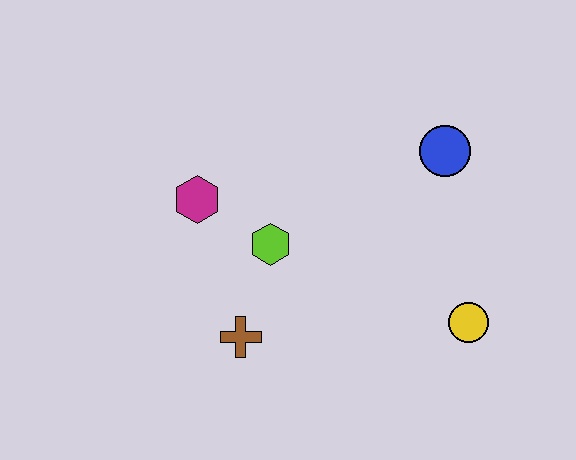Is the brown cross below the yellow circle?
Yes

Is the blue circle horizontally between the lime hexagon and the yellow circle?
Yes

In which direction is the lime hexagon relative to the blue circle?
The lime hexagon is to the left of the blue circle.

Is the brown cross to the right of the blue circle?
No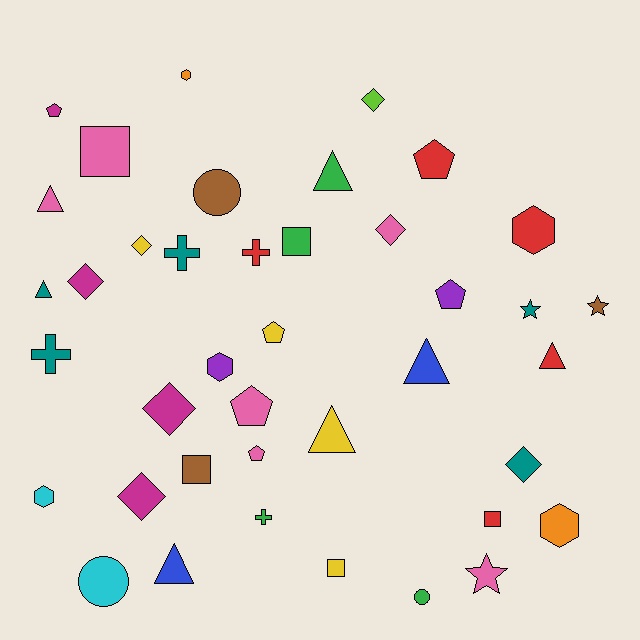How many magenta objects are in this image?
There are 4 magenta objects.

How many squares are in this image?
There are 5 squares.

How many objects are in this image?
There are 40 objects.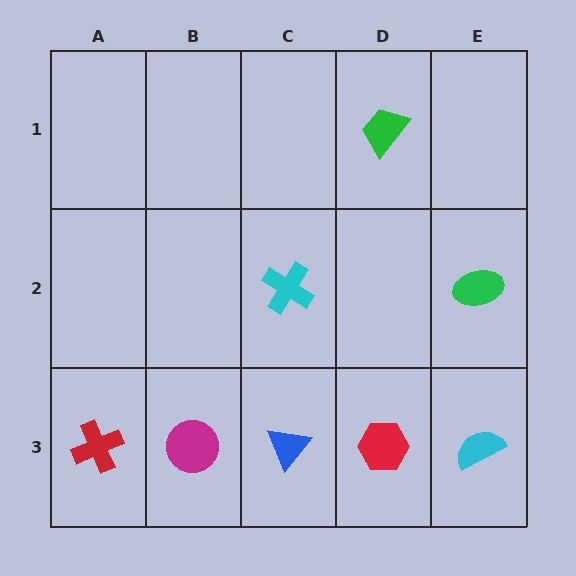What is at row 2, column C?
A cyan cross.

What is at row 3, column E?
A cyan semicircle.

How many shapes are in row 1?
1 shape.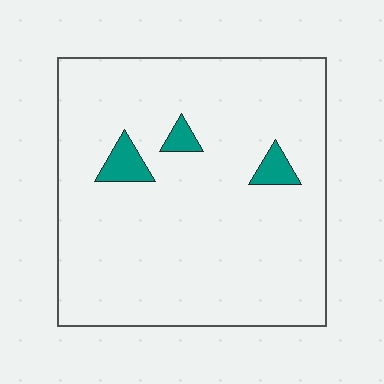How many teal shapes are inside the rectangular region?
3.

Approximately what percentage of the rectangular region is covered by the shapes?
Approximately 5%.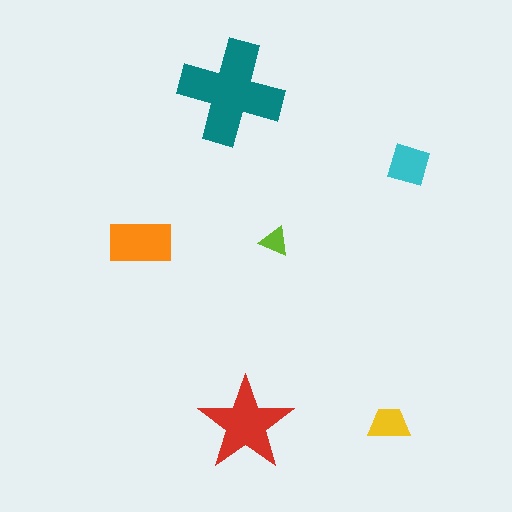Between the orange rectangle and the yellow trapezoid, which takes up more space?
The orange rectangle.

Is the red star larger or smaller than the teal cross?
Smaller.